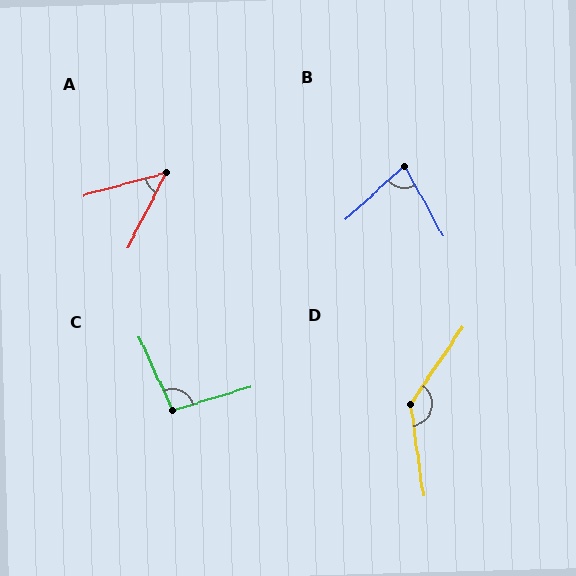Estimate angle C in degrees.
Approximately 98 degrees.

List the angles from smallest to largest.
A (48°), B (76°), C (98°), D (138°).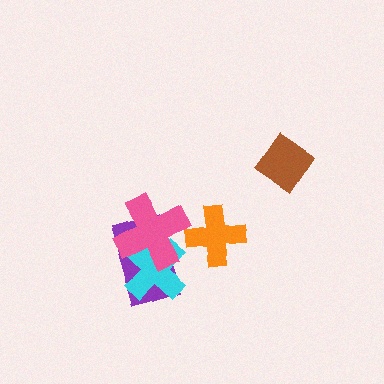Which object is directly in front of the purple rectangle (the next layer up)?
The cyan cross is directly in front of the purple rectangle.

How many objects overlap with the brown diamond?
0 objects overlap with the brown diamond.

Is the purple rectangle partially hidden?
Yes, it is partially covered by another shape.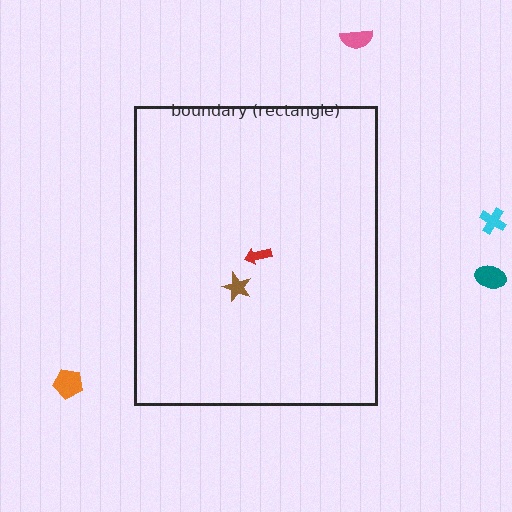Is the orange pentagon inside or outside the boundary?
Outside.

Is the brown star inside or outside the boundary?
Inside.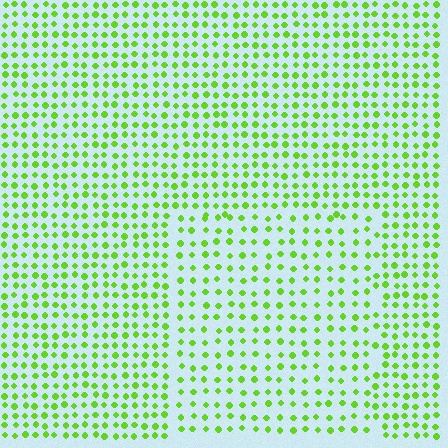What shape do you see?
I see a rectangle.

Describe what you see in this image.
The image contains small lime elements arranged at two different densities. A rectangle-shaped region is visible where the elements are less densely packed than the surrounding area.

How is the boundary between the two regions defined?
The boundary is defined by a change in element density (approximately 1.5x ratio). All elements are the same color, size, and shape.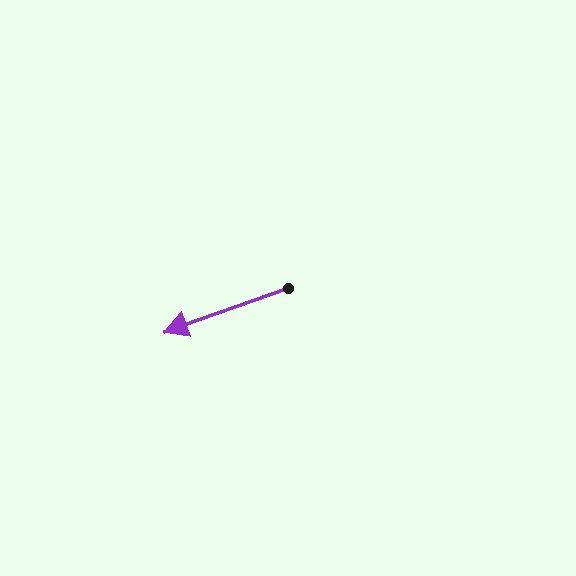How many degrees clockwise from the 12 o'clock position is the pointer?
Approximately 250 degrees.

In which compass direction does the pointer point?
West.